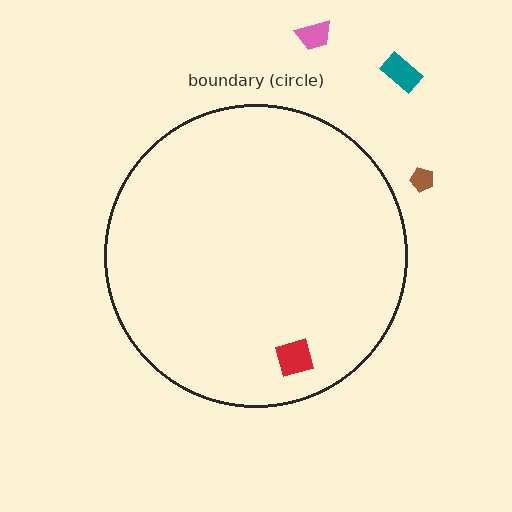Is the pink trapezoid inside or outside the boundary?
Outside.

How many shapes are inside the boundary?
1 inside, 3 outside.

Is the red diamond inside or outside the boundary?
Inside.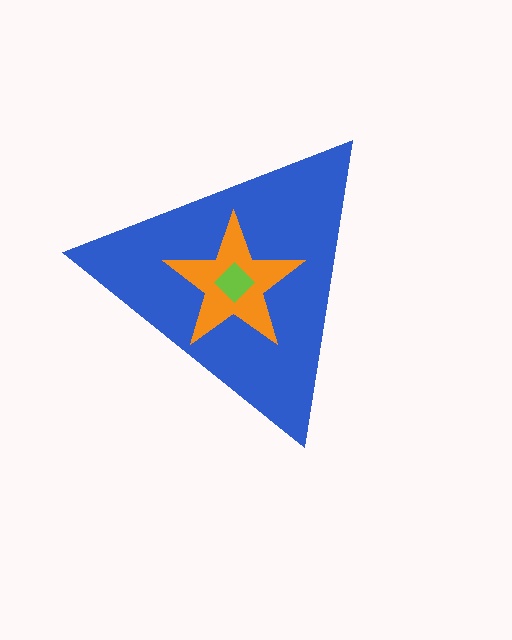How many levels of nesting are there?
3.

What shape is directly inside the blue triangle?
The orange star.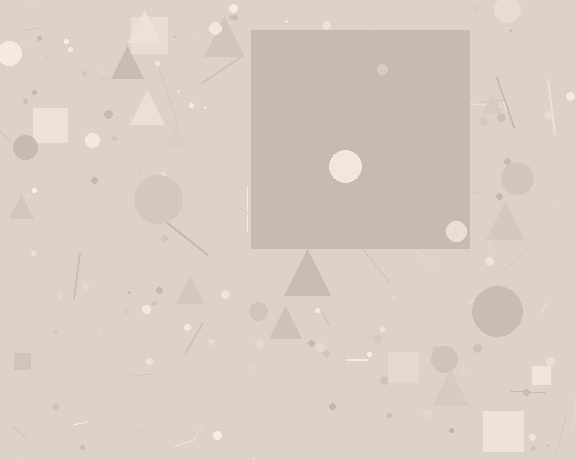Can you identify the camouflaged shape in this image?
The camouflaged shape is a square.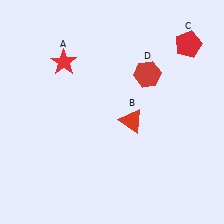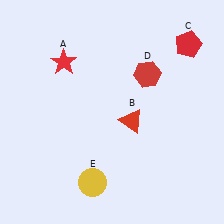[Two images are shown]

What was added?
A yellow circle (E) was added in Image 2.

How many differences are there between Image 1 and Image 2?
There is 1 difference between the two images.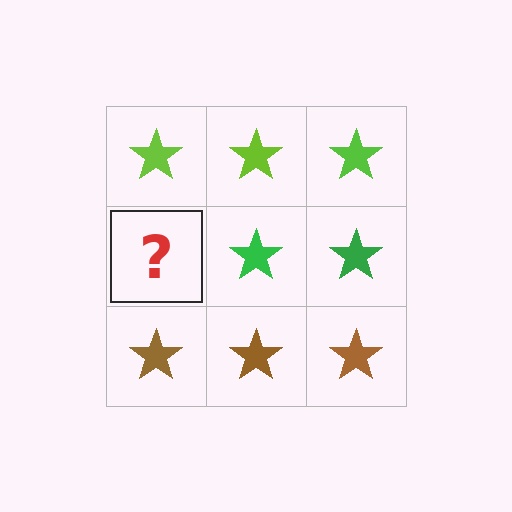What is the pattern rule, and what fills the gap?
The rule is that each row has a consistent color. The gap should be filled with a green star.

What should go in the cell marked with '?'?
The missing cell should contain a green star.